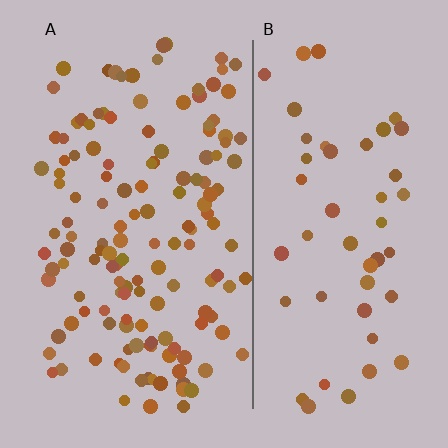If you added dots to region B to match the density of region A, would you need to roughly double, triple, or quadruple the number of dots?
Approximately triple.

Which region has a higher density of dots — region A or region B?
A (the left).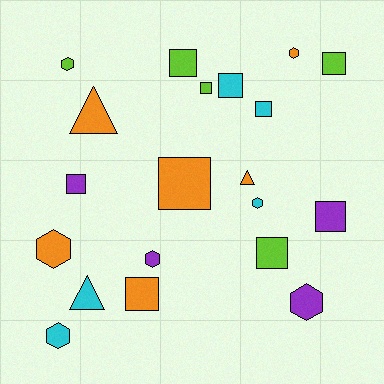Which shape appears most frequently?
Square, with 10 objects.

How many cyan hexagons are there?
There are 2 cyan hexagons.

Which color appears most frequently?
Orange, with 6 objects.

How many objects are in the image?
There are 20 objects.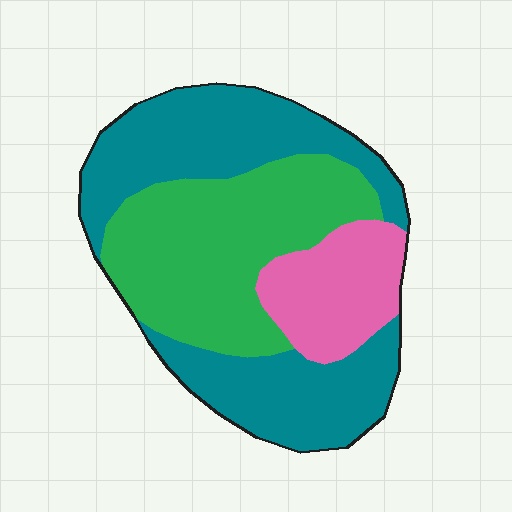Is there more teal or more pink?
Teal.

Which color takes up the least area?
Pink, at roughly 15%.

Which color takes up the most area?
Teal, at roughly 45%.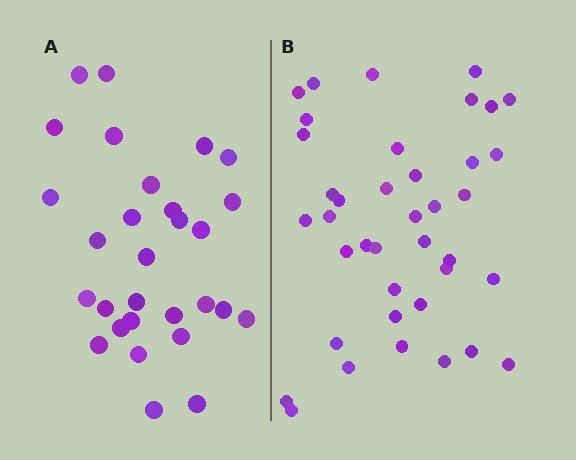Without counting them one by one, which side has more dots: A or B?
Region B (the right region) has more dots.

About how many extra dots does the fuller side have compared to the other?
Region B has roughly 10 or so more dots than region A.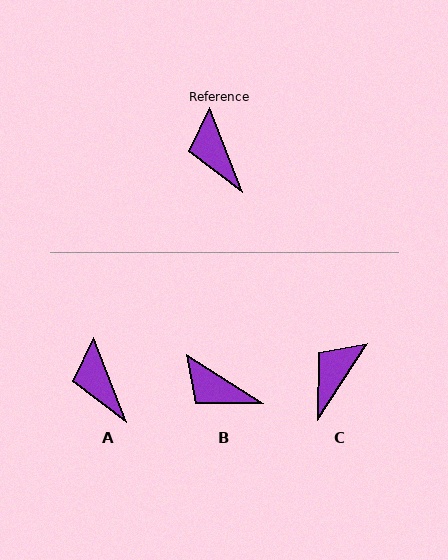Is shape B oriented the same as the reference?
No, it is off by about 36 degrees.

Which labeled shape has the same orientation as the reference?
A.